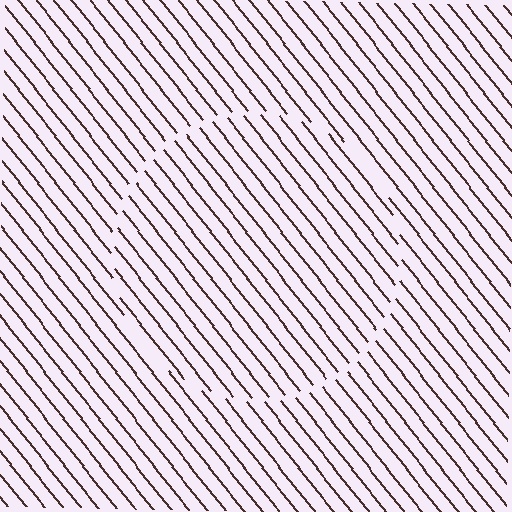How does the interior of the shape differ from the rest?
The interior of the shape contains the same grating, shifted by half a period — the contour is defined by the phase discontinuity where line-ends from the inner and outer gratings abut.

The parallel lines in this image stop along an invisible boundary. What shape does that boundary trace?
An illusory circle. The interior of the shape contains the same grating, shifted by half a period — the contour is defined by the phase discontinuity where line-ends from the inner and outer gratings abut.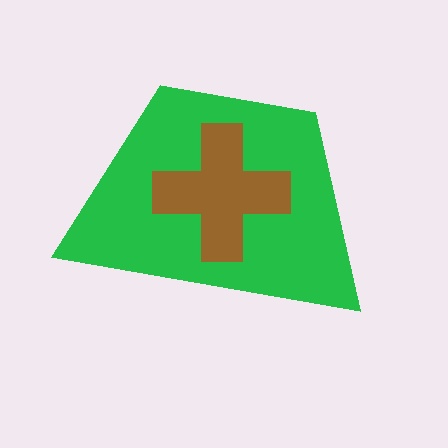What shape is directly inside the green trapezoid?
The brown cross.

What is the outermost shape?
The green trapezoid.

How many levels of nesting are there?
2.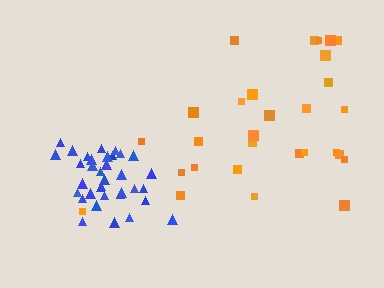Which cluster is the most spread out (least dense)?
Orange.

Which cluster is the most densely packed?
Blue.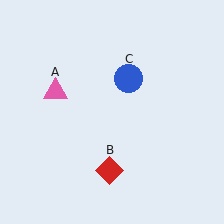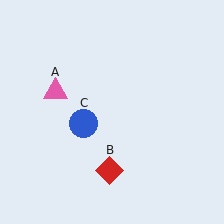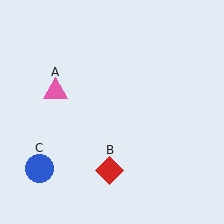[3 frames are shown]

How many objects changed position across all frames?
1 object changed position: blue circle (object C).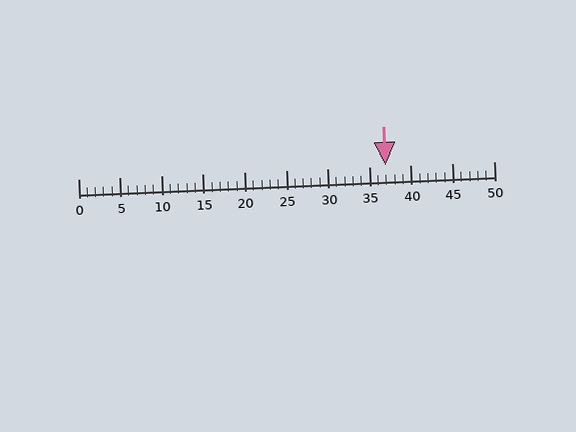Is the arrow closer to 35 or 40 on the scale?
The arrow is closer to 35.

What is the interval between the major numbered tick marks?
The major tick marks are spaced 5 units apart.